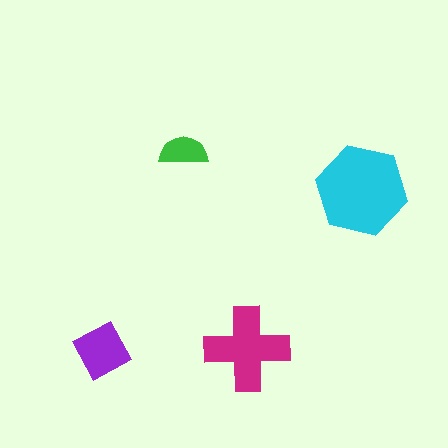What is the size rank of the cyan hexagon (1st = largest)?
1st.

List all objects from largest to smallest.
The cyan hexagon, the magenta cross, the purple diamond, the green semicircle.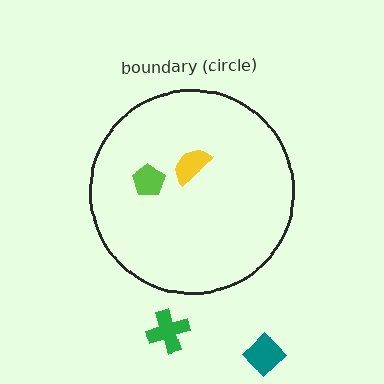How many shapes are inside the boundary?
2 inside, 2 outside.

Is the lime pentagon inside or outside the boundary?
Inside.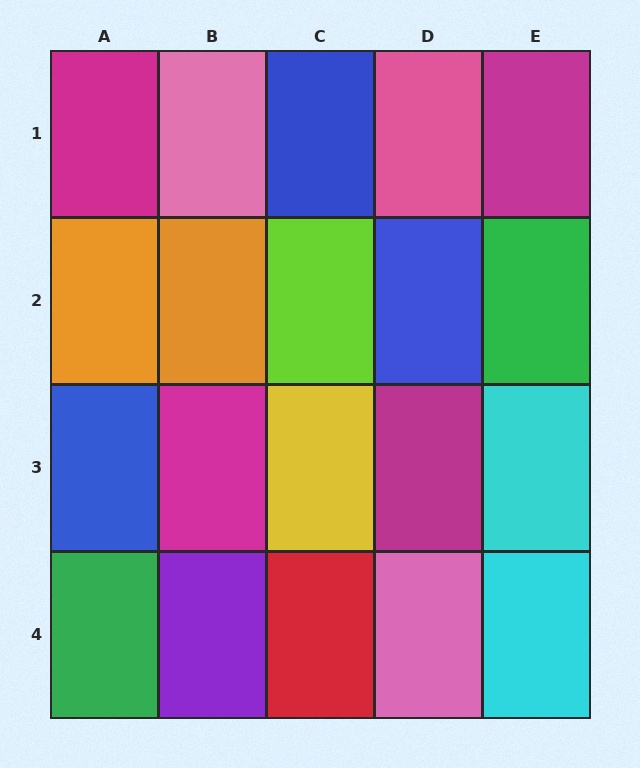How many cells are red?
1 cell is red.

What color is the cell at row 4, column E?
Cyan.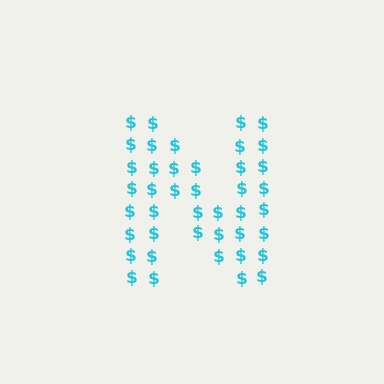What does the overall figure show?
The overall figure shows the letter N.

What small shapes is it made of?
It is made of small dollar signs.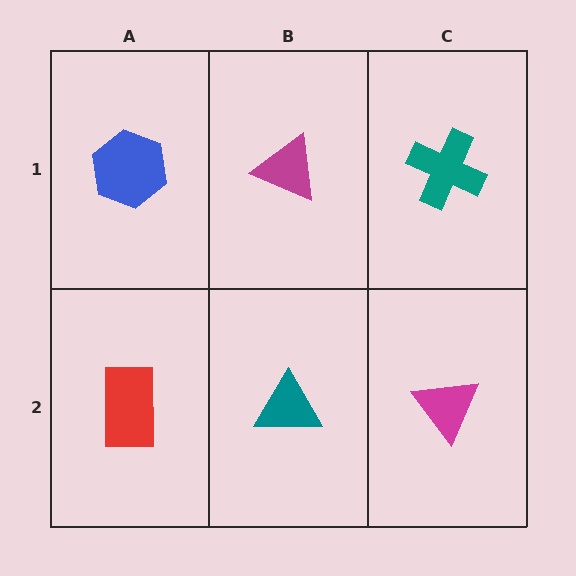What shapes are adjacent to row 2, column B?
A magenta triangle (row 1, column B), a red rectangle (row 2, column A), a magenta triangle (row 2, column C).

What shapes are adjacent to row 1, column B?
A teal triangle (row 2, column B), a blue hexagon (row 1, column A), a teal cross (row 1, column C).